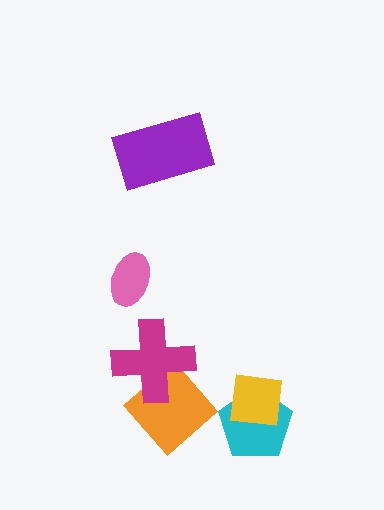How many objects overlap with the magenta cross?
1 object overlaps with the magenta cross.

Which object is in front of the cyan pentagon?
The yellow square is in front of the cyan pentagon.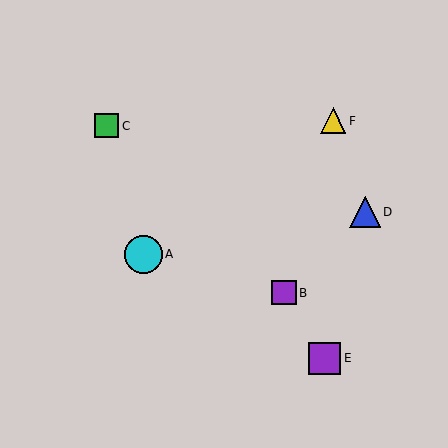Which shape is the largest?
The cyan circle (labeled A) is the largest.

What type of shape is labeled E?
Shape E is a purple square.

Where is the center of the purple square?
The center of the purple square is at (284, 293).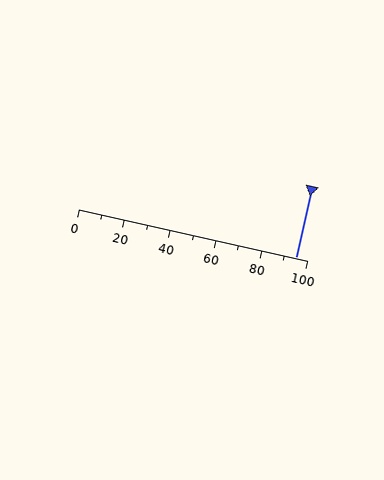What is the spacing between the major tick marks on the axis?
The major ticks are spaced 20 apart.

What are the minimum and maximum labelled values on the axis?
The axis runs from 0 to 100.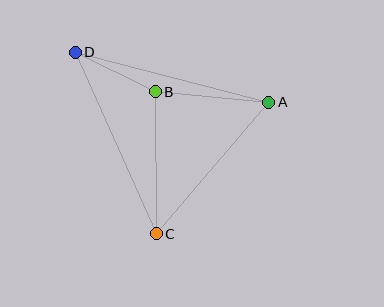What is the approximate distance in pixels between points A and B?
The distance between A and B is approximately 114 pixels.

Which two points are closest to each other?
Points B and D are closest to each other.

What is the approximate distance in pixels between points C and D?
The distance between C and D is approximately 199 pixels.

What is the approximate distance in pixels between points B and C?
The distance between B and C is approximately 142 pixels.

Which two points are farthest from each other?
Points A and D are farthest from each other.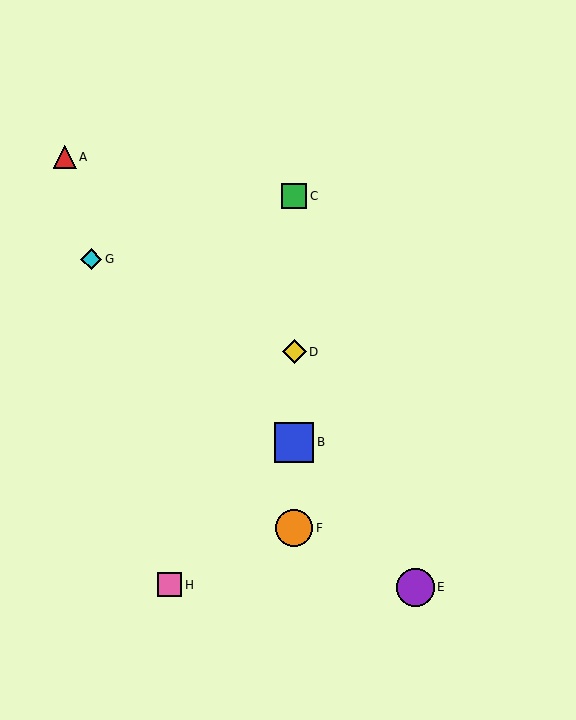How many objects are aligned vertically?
4 objects (B, C, D, F) are aligned vertically.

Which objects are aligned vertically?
Objects B, C, D, F are aligned vertically.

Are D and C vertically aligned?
Yes, both are at x≈294.